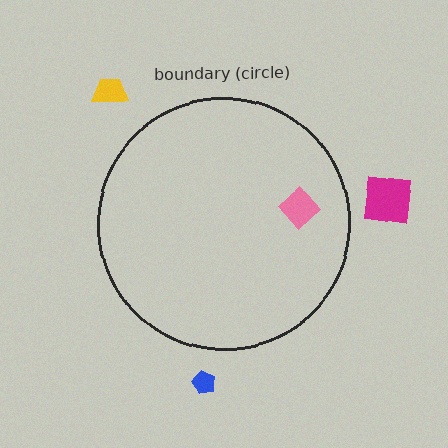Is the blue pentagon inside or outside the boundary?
Outside.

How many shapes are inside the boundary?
1 inside, 3 outside.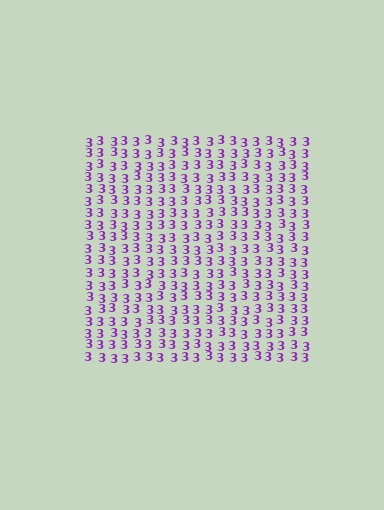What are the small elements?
The small elements are digit 3's.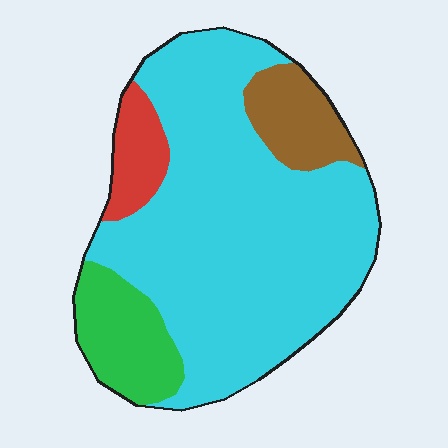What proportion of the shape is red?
Red covers around 5% of the shape.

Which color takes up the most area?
Cyan, at roughly 70%.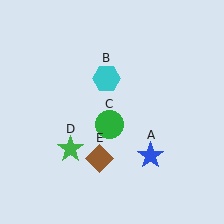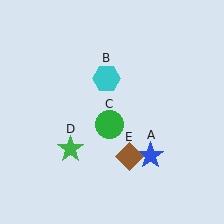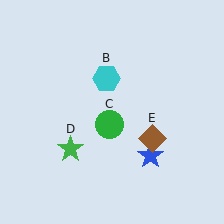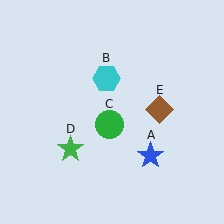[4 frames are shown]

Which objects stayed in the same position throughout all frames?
Blue star (object A) and cyan hexagon (object B) and green circle (object C) and green star (object D) remained stationary.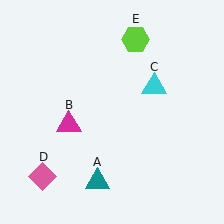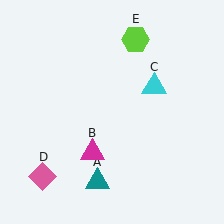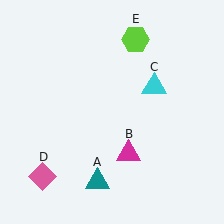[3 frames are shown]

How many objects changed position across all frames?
1 object changed position: magenta triangle (object B).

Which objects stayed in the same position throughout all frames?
Teal triangle (object A) and cyan triangle (object C) and pink diamond (object D) and lime hexagon (object E) remained stationary.